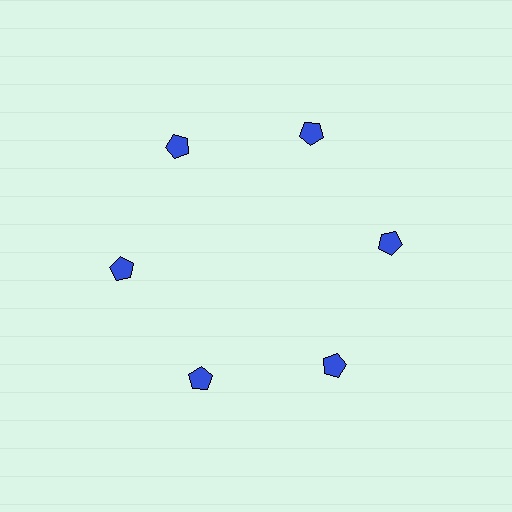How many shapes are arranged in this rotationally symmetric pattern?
There are 6 shapes, arranged in 6 groups of 1.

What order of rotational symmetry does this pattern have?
This pattern has 6-fold rotational symmetry.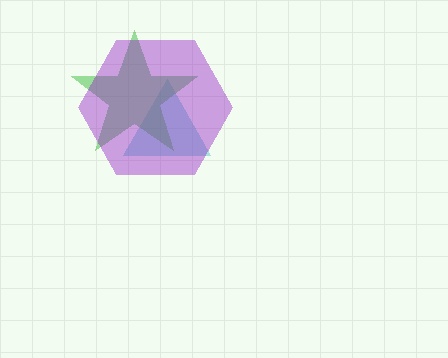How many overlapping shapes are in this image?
There are 3 overlapping shapes in the image.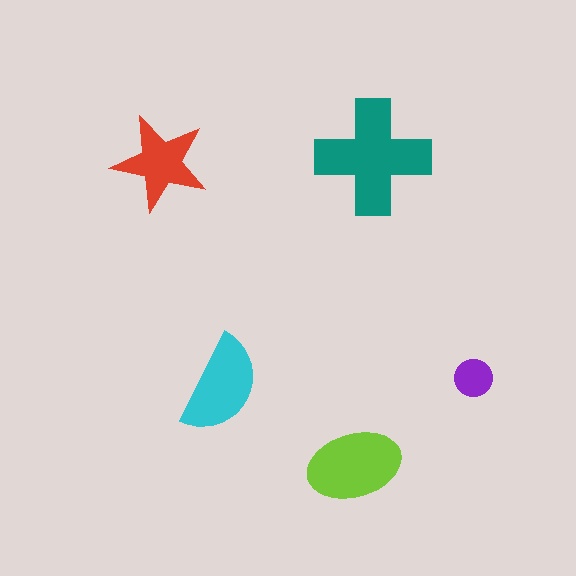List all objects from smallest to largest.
The purple circle, the red star, the cyan semicircle, the lime ellipse, the teal cross.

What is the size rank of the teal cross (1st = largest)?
1st.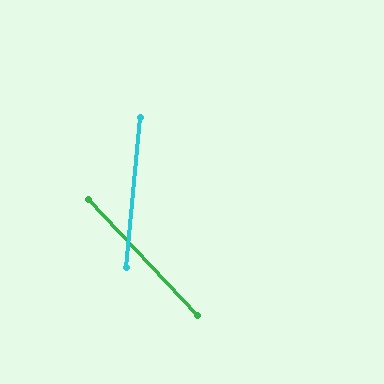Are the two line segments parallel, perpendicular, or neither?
Neither parallel nor perpendicular — they differ by about 49°.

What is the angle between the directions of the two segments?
Approximately 49 degrees.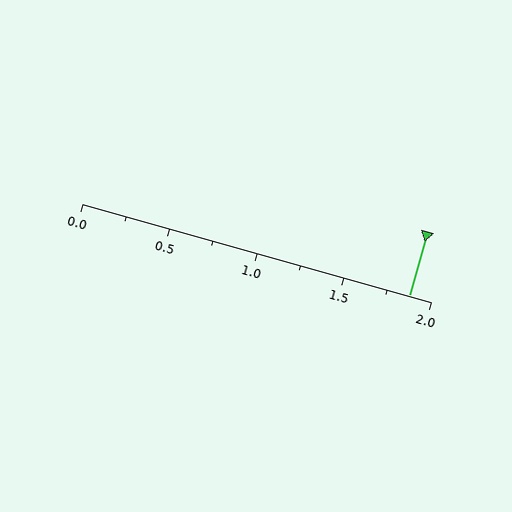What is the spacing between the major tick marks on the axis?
The major ticks are spaced 0.5 apart.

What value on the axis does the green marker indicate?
The marker indicates approximately 1.88.